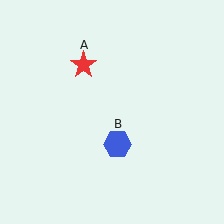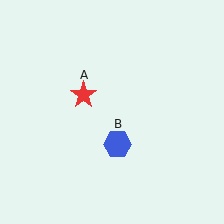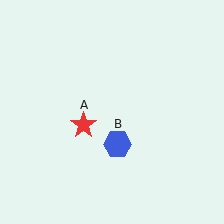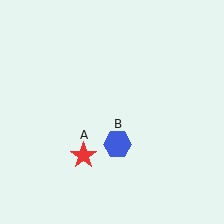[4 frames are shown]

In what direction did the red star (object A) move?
The red star (object A) moved down.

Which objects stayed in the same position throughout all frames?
Blue hexagon (object B) remained stationary.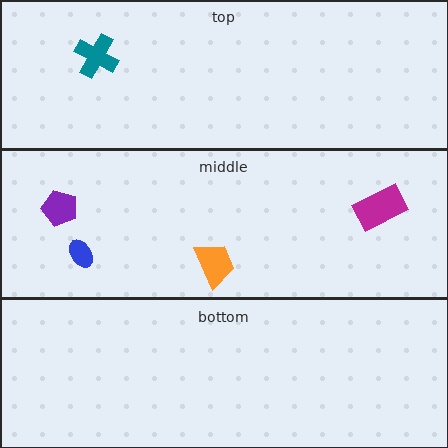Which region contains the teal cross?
The top region.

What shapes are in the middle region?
The blue ellipse, the purple pentagon, the magenta rectangle, the orange trapezoid.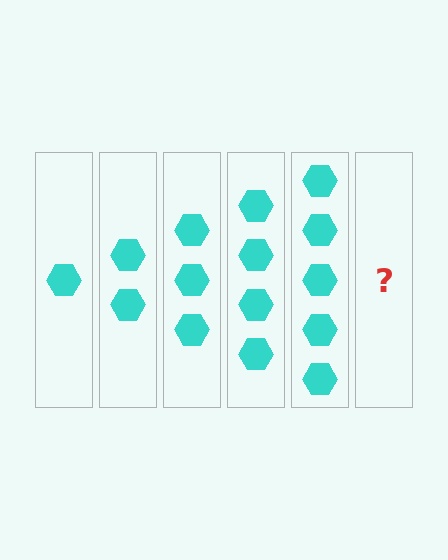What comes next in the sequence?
The next element should be 6 hexagons.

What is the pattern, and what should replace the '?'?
The pattern is that each step adds one more hexagon. The '?' should be 6 hexagons.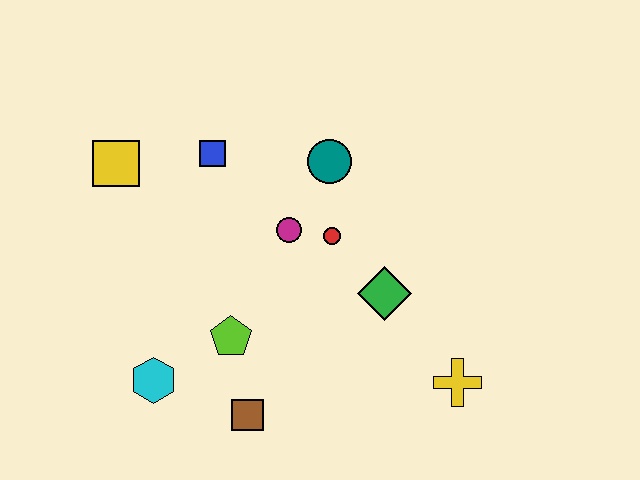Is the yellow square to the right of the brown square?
No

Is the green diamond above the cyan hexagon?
Yes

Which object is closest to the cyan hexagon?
The lime pentagon is closest to the cyan hexagon.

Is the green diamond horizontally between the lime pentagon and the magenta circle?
No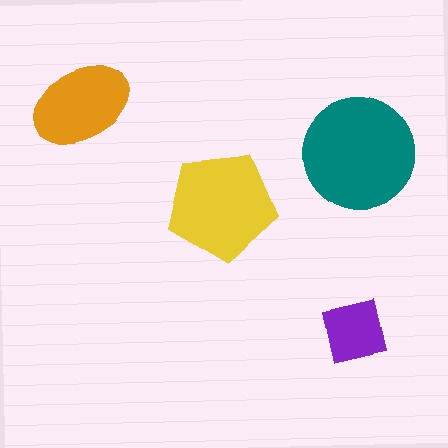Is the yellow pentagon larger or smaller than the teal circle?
Smaller.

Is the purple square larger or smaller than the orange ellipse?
Smaller.